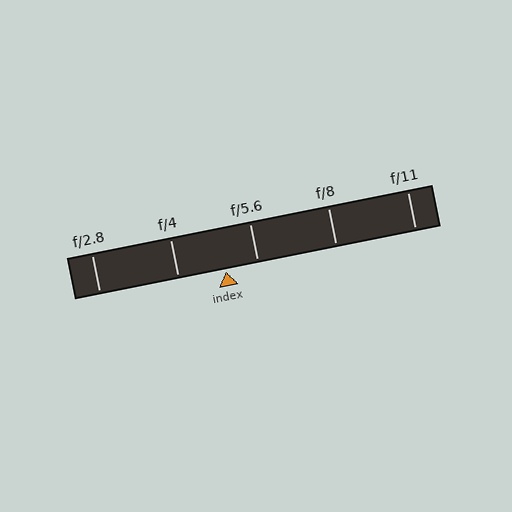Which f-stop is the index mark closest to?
The index mark is closest to f/5.6.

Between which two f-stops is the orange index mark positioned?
The index mark is between f/4 and f/5.6.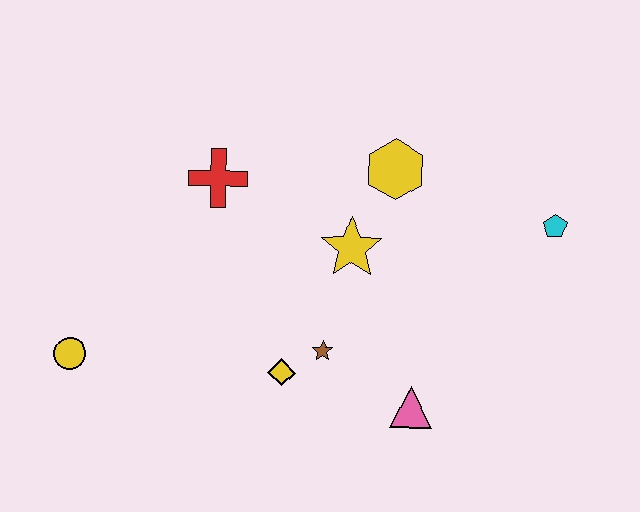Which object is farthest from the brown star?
The cyan pentagon is farthest from the brown star.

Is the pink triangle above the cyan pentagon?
No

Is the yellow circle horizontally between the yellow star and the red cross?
No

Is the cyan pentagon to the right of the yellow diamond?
Yes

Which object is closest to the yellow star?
The yellow hexagon is closest to the yellow star.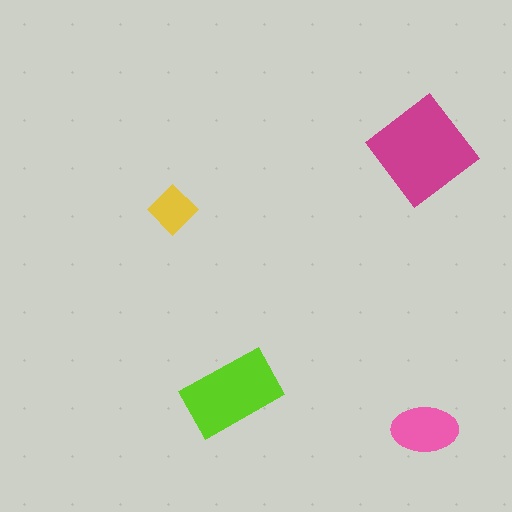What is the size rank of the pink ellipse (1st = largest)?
3rd.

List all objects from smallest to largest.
The yellow diamond, the pink ellipse, the lime rectangle, the magenta diamond.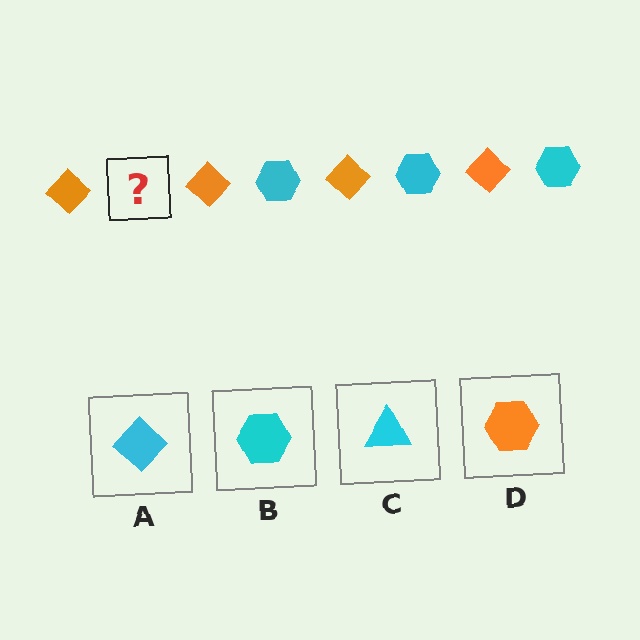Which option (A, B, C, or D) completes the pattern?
B.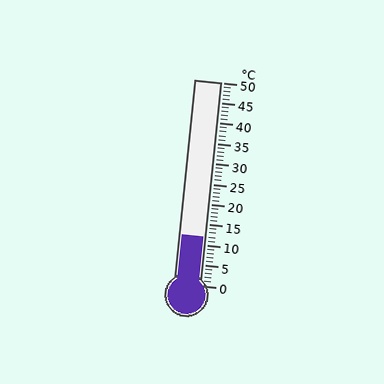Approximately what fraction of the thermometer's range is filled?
The thermometer is filled to approximately 25% of its range.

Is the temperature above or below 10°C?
The temperature is above 10°C.